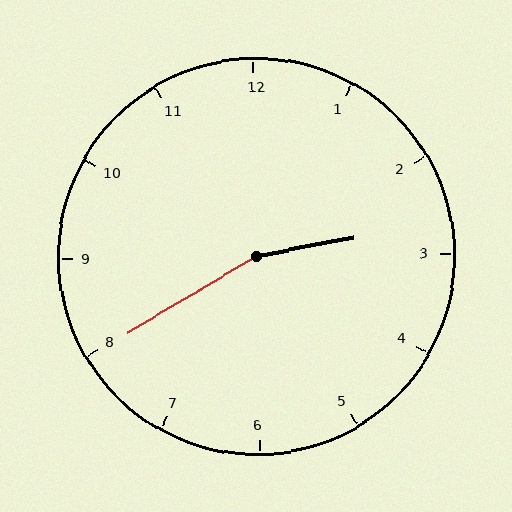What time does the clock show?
2:40.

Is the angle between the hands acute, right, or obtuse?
It is obtuse.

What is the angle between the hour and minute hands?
Approximately 160 degrees.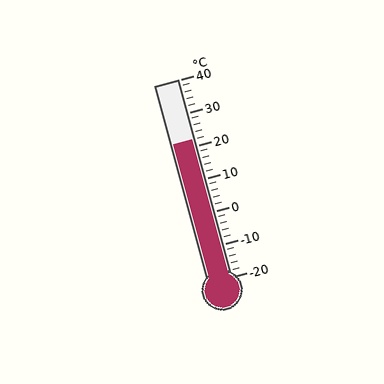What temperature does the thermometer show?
The thermometer shows approximately 22°C.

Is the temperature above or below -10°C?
The temperature is above -10°C.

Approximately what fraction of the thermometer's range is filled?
The thermometer is filled to approximately 70% of its range.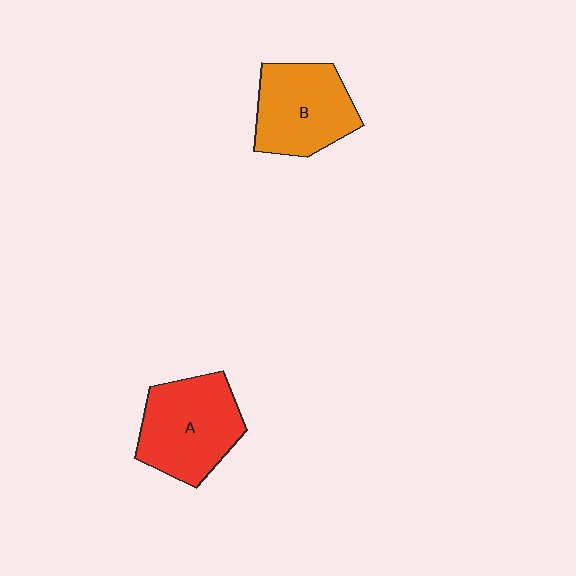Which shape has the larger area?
Shape A (red).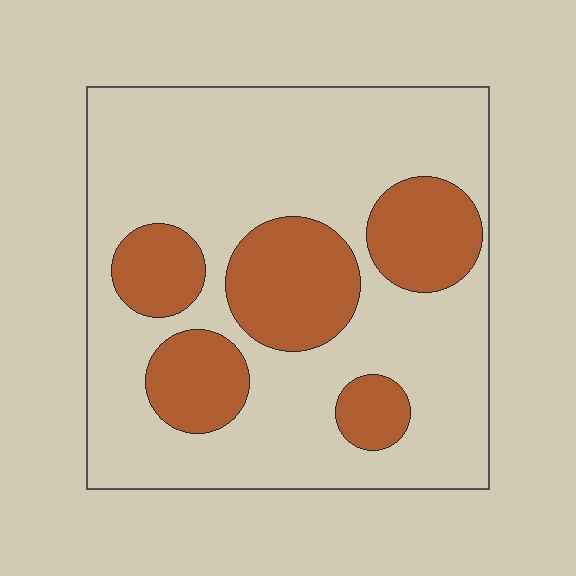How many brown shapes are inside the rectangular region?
5.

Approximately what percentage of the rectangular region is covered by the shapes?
Approximately 30%.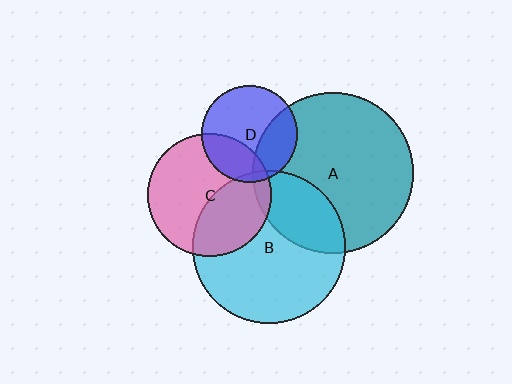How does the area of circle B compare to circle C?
Approximately 1.5 times.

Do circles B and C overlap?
Yes.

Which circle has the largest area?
Circle A (teal).